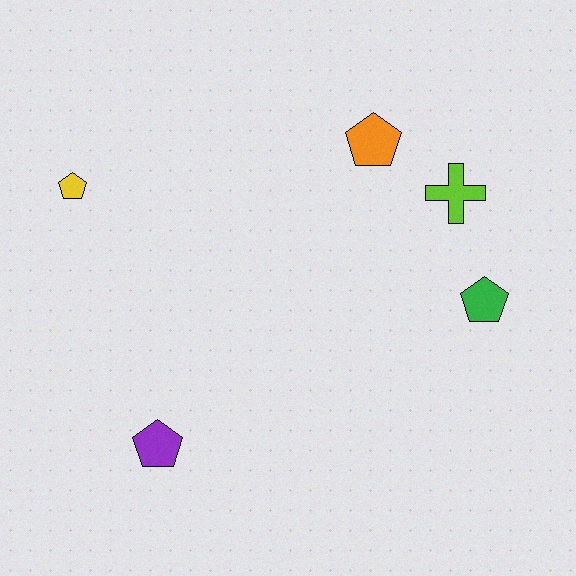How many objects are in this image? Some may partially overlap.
There are 5 objects.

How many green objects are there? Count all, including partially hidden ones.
There is 1 green object.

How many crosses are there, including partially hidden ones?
There is 1 cross.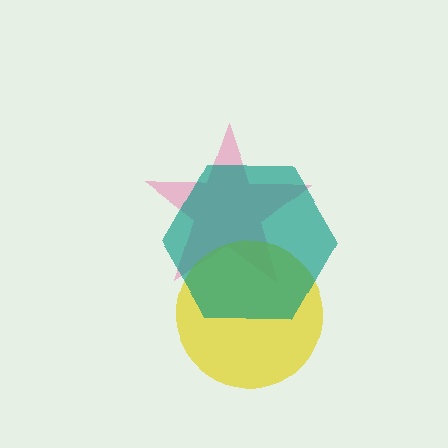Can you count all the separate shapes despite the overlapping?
Yes, there are 3 separate shapes.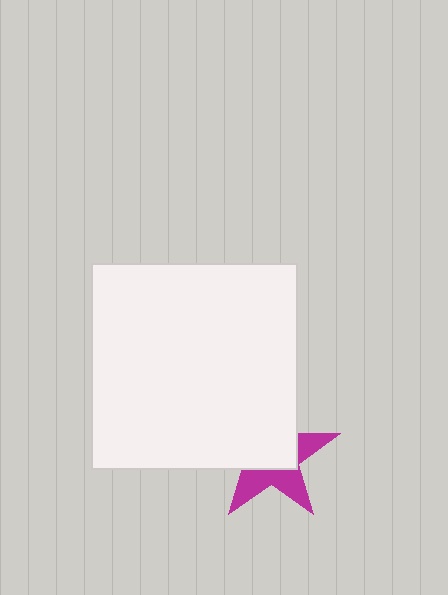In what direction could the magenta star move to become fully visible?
The magenta star could move toward the lower-right. That would shift it out from behind the white square entirely.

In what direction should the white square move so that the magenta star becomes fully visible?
The white square should move toward the upper-left. That is the shortest direction to clear the overlap and leave the magenta star fully visible.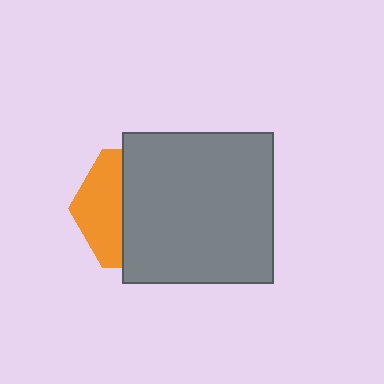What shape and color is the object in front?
The object in front is a gray square.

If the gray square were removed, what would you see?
You would see the complete orange hexagon.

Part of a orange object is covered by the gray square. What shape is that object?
It is a hexagon.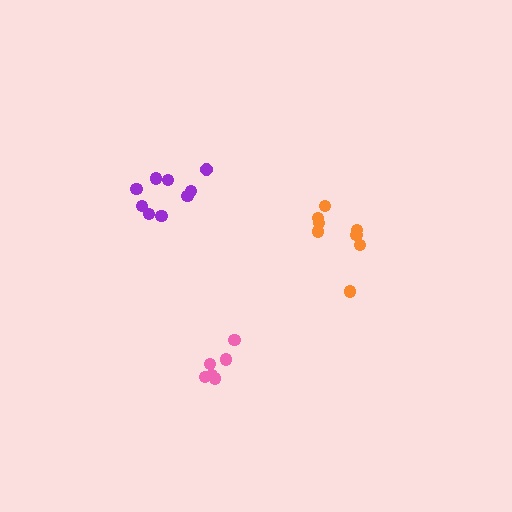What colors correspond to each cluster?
The clusters are colored: pink, orange, purple.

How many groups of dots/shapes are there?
There are 3 groups.